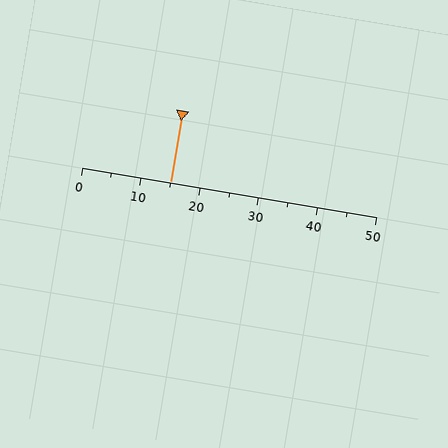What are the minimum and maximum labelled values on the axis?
The axis runs from 0 to 50.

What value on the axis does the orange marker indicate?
The marker indicates approximately 15.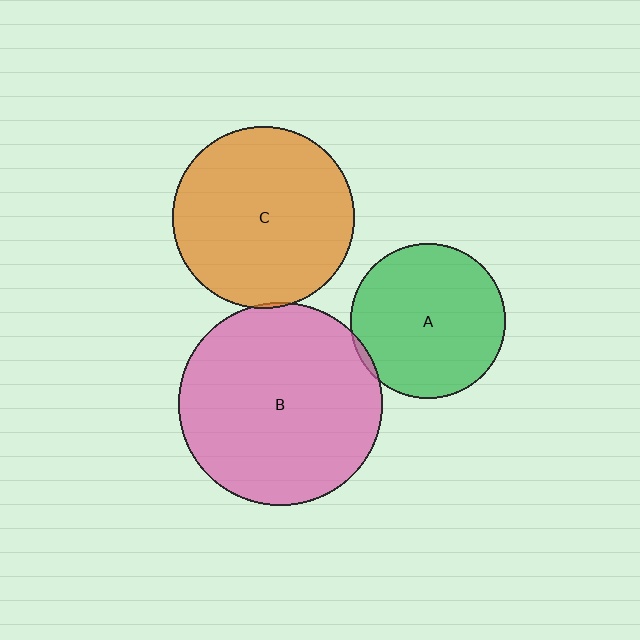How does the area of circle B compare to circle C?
Approximately 1.3 times.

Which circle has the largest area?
Circle B (pink).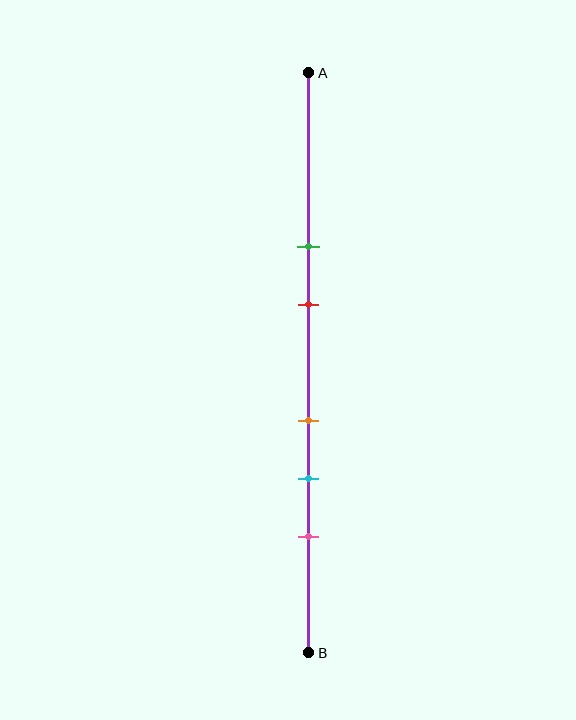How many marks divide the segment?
There are 5 marks dividing the segment.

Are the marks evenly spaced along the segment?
No, the marks are not evenly spaced.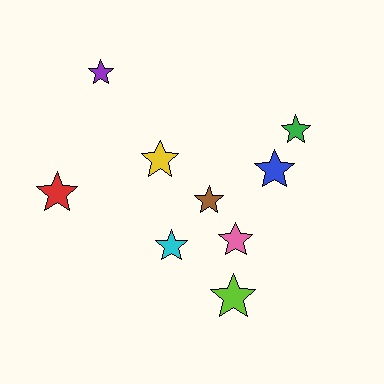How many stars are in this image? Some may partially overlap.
There are 9 stars.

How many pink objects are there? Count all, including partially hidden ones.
There is 1 pink object.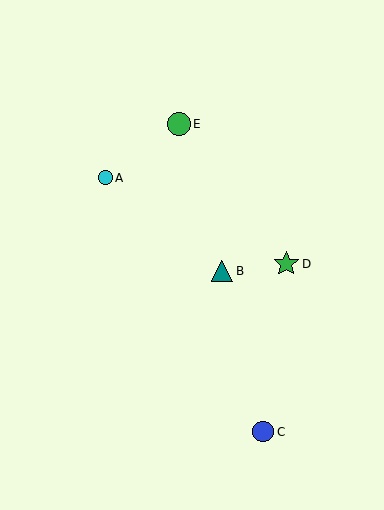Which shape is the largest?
The green star (labeled D) is the largest.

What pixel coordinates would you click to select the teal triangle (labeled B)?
Click at (222, 271) to select the teal triangle B.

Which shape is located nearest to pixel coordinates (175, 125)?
The green circle (labeled E) at (179, 124) is nearest to that location.